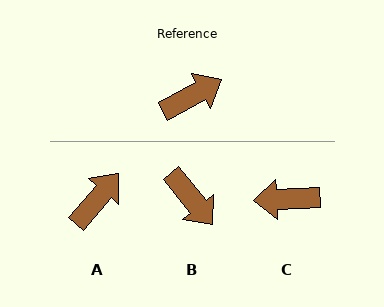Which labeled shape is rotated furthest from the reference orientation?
C, about 154 degrees away.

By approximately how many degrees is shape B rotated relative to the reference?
Approximately 80 degrees clockwise.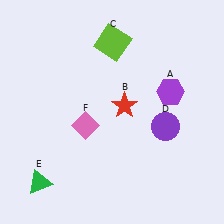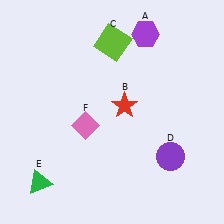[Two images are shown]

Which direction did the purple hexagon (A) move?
The purple hexagon (A) moved up.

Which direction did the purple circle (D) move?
The purple circle (D) moved down.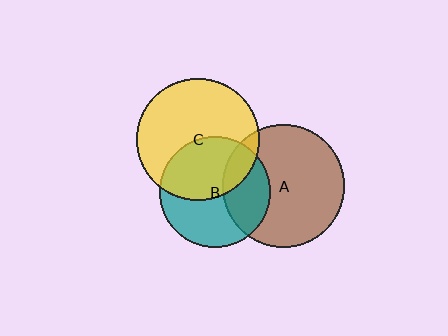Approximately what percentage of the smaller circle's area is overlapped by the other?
Approximately 35%.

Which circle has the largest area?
Circle A (brown).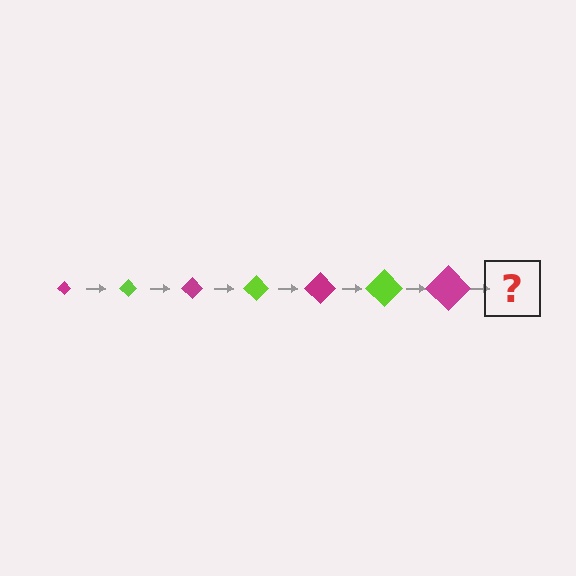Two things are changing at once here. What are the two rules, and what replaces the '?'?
The two rules are that the diamond grows larger each step and the color cycles through magenta and lime. The '?' should be a lime diamond, larger than the previous one.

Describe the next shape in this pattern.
It should be a lime diamond, larger than the previous one.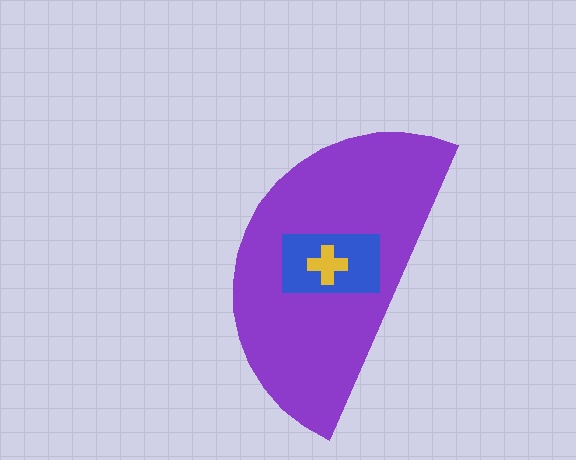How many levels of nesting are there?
3.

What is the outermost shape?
The purple semicircle.